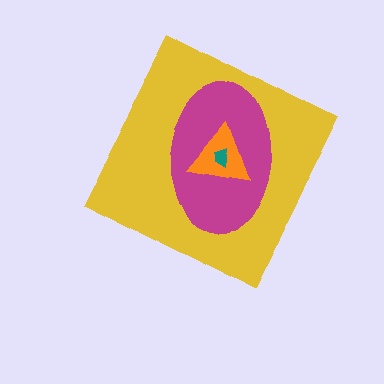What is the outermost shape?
The yellow diamond.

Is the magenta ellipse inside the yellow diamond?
Yes.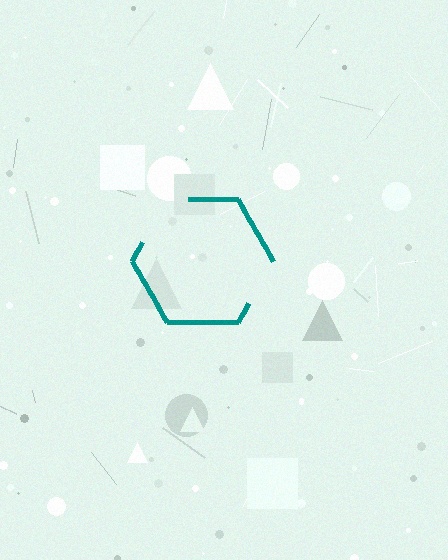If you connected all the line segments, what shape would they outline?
They would outline a hexagon.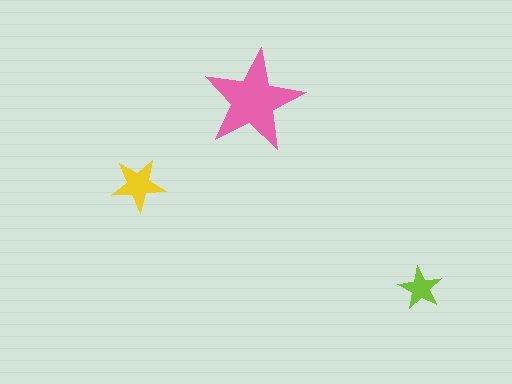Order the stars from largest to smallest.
the pink one, the yellow one, the lime one.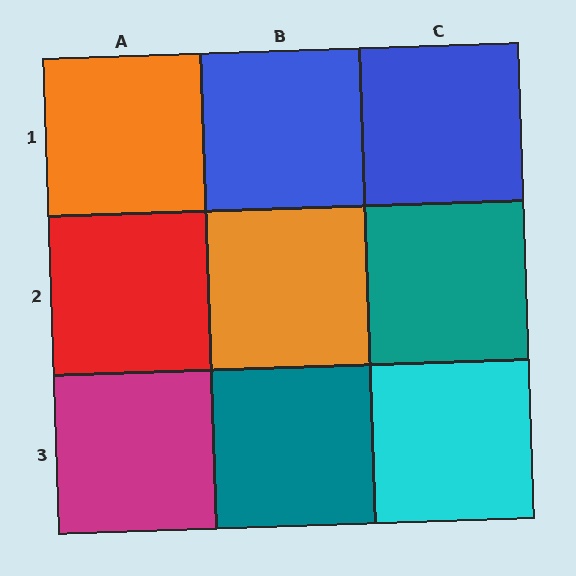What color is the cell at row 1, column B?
Blue.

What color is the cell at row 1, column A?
Orange.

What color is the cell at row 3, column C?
Cyan.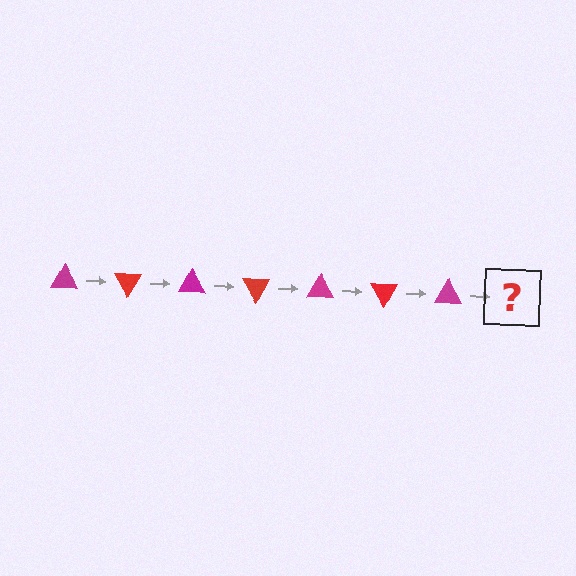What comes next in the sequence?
The next element should be a red triangle, rotated 420 degrees from the start.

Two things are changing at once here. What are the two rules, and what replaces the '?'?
The two rules are that it rotates 60 degrees each step and the color cycles through magenta and red. The '?' should be a red triangle, rotated 420 degrees from the start.